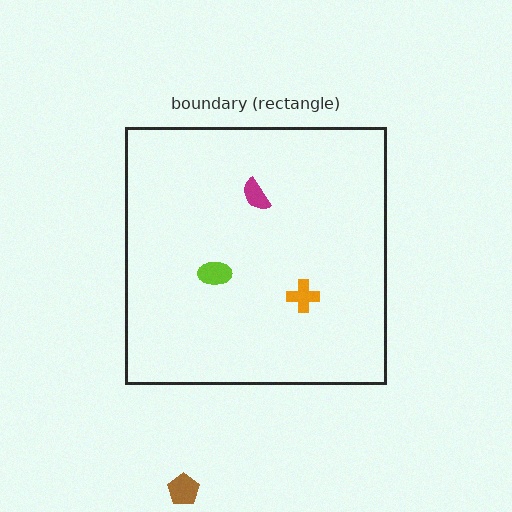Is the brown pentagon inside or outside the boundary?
Outside.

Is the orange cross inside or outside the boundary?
Inside.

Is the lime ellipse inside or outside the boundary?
Inside.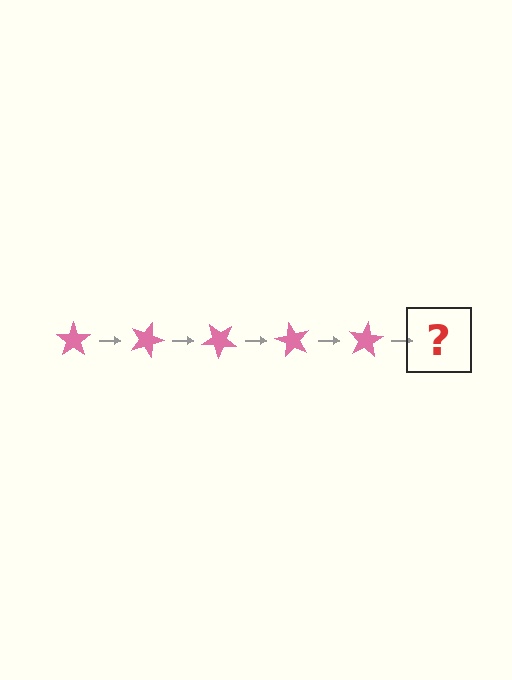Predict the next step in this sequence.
The next step is a pink star rotated 100 degrees.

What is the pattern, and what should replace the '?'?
The pattern is that the star rotates 20 degrees each step. The '?' should be a pink star rotated 100 degrees.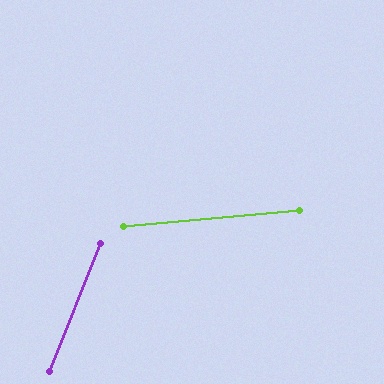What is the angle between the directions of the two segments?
Approximately 63 degrees.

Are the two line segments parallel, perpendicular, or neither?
Neither parallel nor perpendicular — they differ by about 63°.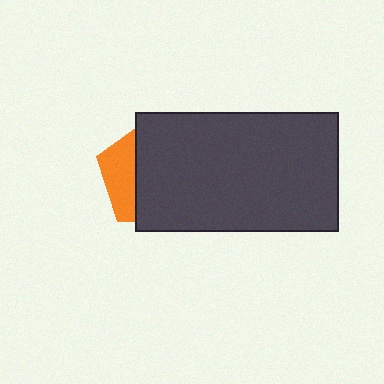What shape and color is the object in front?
The object in front is a dark gray rectangle.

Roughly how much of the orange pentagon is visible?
A small part of it is visible (roughly 31%).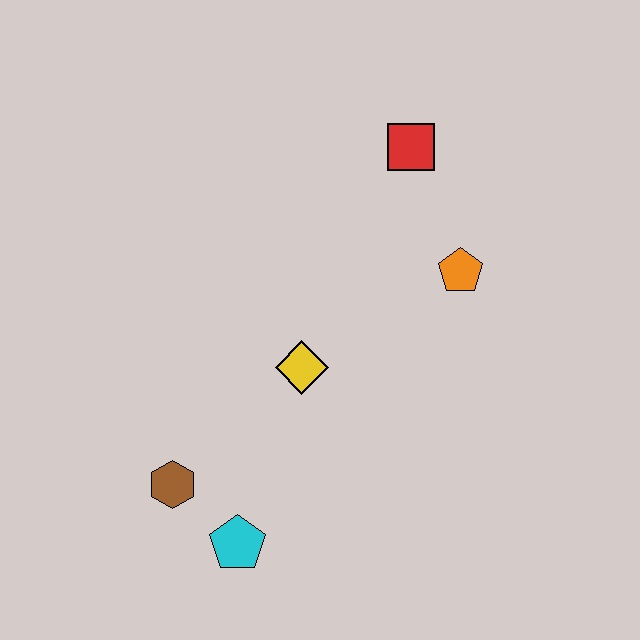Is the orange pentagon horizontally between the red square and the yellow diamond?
No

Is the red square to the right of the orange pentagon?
No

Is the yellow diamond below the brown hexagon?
No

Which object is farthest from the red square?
The cyan pentagon is farthest from the red square.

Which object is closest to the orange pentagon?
The red square is closest to the orange pentagon.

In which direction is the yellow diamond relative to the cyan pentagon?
The yellow diamond is above the cyan pentagon.